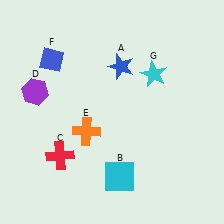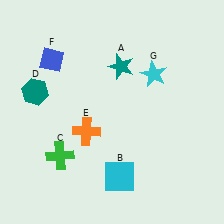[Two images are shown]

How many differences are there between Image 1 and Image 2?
There are 3 differences between the two images.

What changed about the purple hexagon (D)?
In Image 1, D is purple. In Image 2, it changed to teal.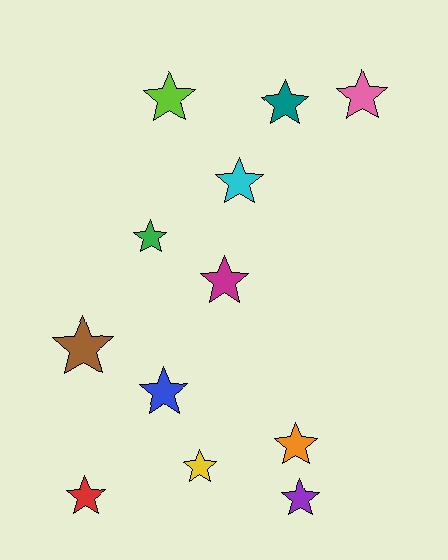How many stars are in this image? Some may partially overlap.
There are 12 stars.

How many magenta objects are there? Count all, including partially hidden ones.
There is 1 magenta object.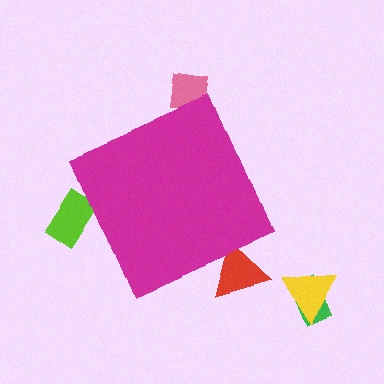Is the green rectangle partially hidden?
No, the green rectangle is fully visible.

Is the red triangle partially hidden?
Yes, the red triangle is partially hidden behind the magenta diamond.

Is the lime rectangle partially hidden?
Yes, the lime rectangle is partially hidden behind the magenta diamond.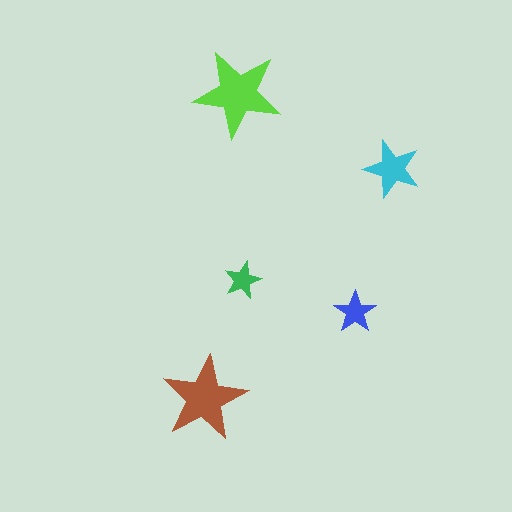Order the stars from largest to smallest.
the lime one, the brown one, the cyan one, the blue one, the green one.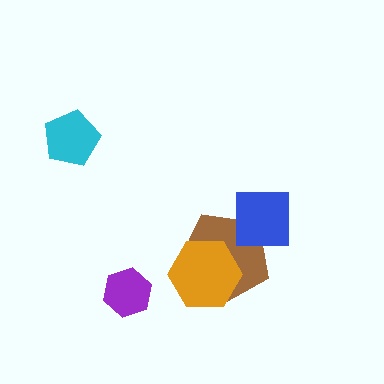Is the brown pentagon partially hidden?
Yes, it is partially covered by another shape.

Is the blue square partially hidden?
No, no other shape covers it.